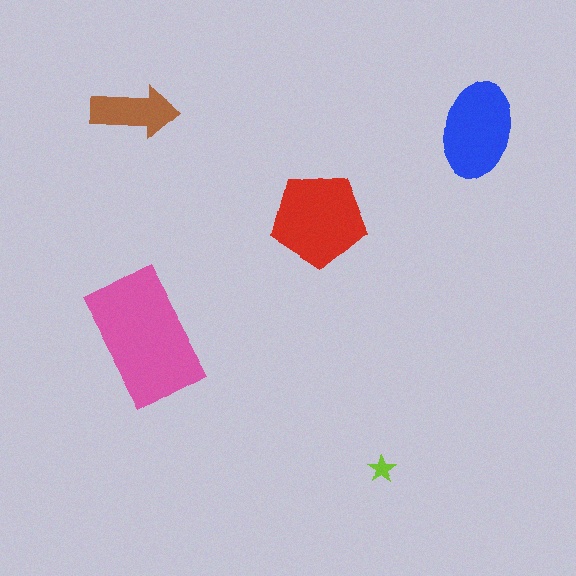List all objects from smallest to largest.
The lime star, the brown arrow, the blue ellipse, the red pentagon, the pink rectangle.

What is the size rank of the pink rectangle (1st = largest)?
1st.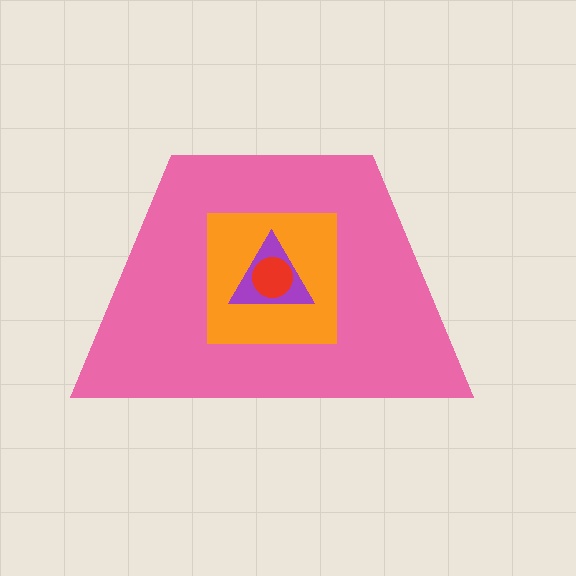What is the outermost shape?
The pink trapezoid.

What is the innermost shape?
The red circle.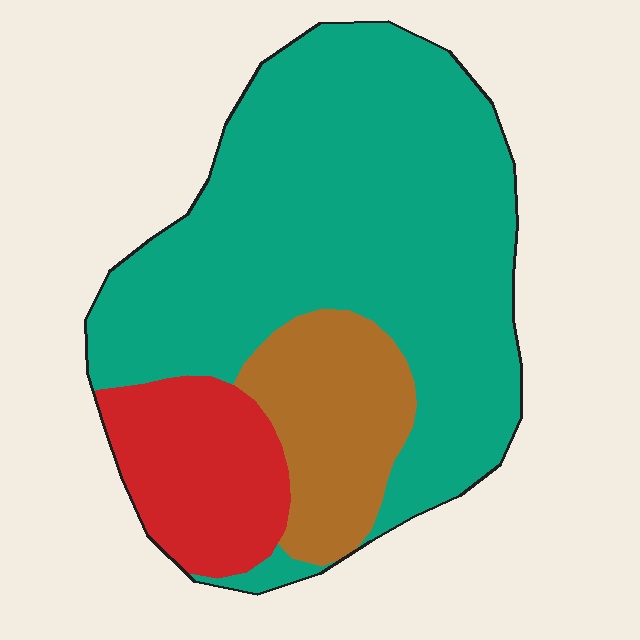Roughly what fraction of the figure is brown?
Brown covers about 15% of the figure.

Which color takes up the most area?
Teal, at roughly 70%.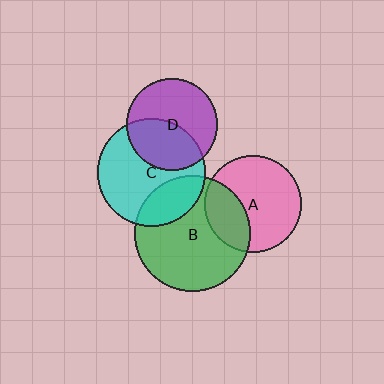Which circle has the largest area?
Circle B (green).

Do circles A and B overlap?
Yes.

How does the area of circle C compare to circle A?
Approximately 1.2 times.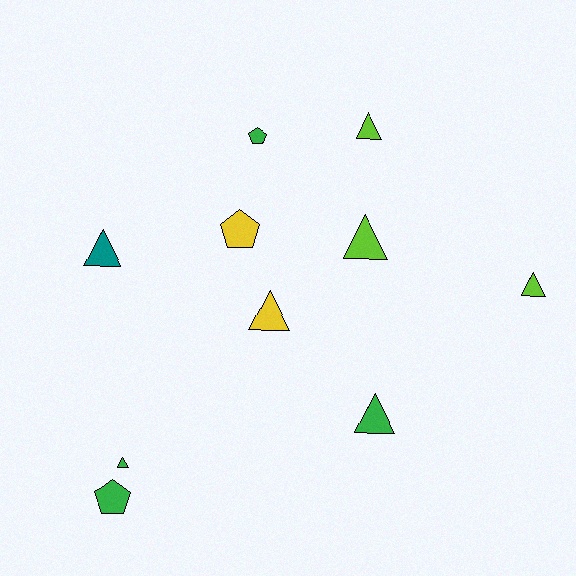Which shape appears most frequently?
Triangle, with 7 objects.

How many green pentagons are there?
There are 2 green pentagons.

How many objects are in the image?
There are 10 objects.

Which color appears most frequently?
Green, with 4 objects.